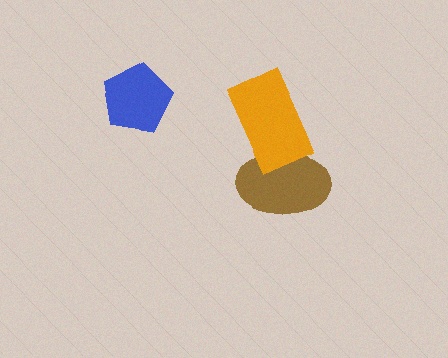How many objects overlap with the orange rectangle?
1 object overlaps with the orange rectangle.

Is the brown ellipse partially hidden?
Yes, it is partially covered by another shape.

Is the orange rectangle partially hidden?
No, no other shape covers it.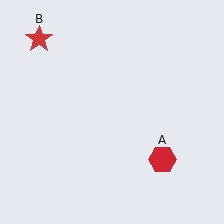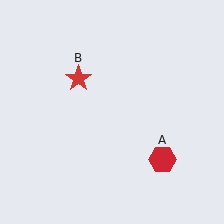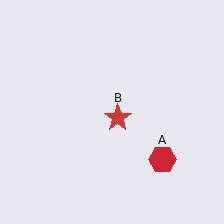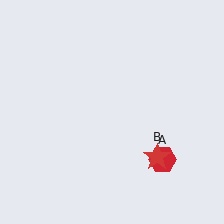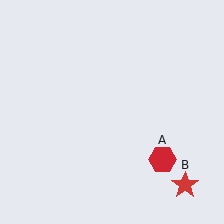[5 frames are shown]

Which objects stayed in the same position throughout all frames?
Red hexagon (object A) remained stationary.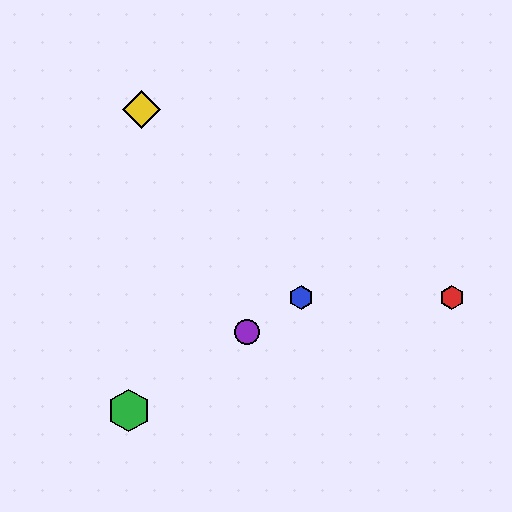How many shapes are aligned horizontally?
2 shapes (the red hexagon, the blue hexagon) are aligned horizontally.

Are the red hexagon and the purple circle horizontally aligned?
No, the red hexagon is at y≈297 and the purple circle is at y≈332.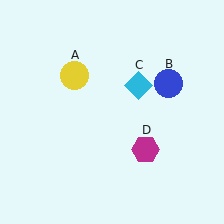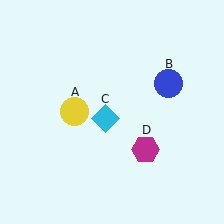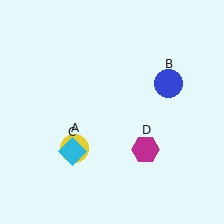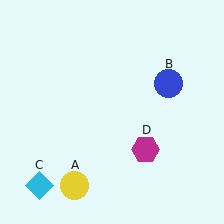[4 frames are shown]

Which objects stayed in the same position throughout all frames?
Blue circle (object B) and magenta hexagon (object D) remained stationary.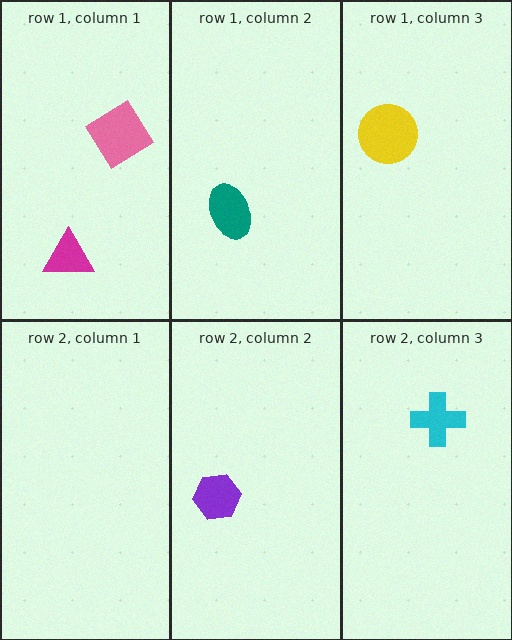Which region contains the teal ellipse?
The row 1, column 2 region.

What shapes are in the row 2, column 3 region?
The cyan cross.